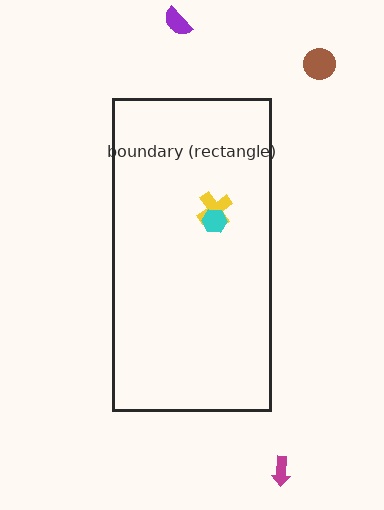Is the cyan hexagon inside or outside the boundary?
Inside.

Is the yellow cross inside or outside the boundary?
Inside.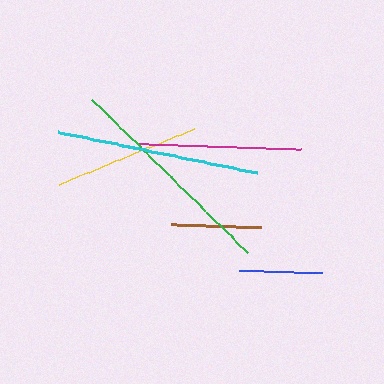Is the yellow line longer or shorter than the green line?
The green line is longer than the yellow line.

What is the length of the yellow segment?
The yellow segment is approximately 145 pixels long.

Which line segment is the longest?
The green line is the longest at approximately 219 pixels.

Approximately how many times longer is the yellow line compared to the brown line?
The yellow line is approximately 1.6 times the length of the brown line.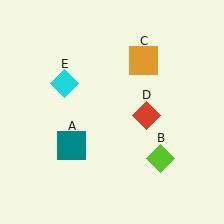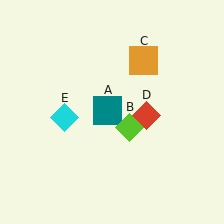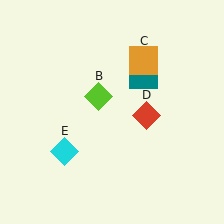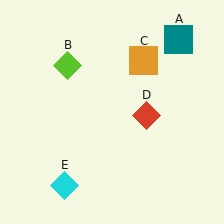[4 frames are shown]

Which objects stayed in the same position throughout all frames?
Orange square (object C) and red diamond (object D) remained stationary.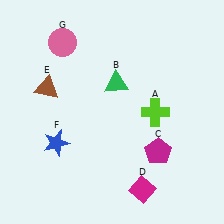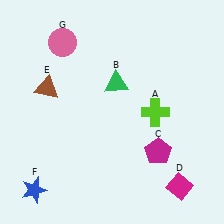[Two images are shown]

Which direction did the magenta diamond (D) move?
The magenta diamond (D) moved right.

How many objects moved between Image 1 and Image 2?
2 objects moved between the two images.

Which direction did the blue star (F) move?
The blue star (F) moved down.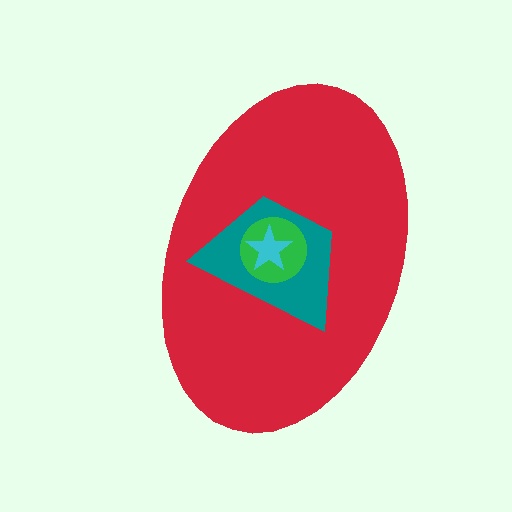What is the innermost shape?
The cyan star.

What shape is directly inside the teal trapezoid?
The green circle.